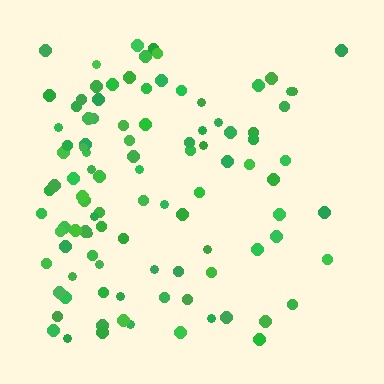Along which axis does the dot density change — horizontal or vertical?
Horizontal.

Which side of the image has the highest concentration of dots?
The left.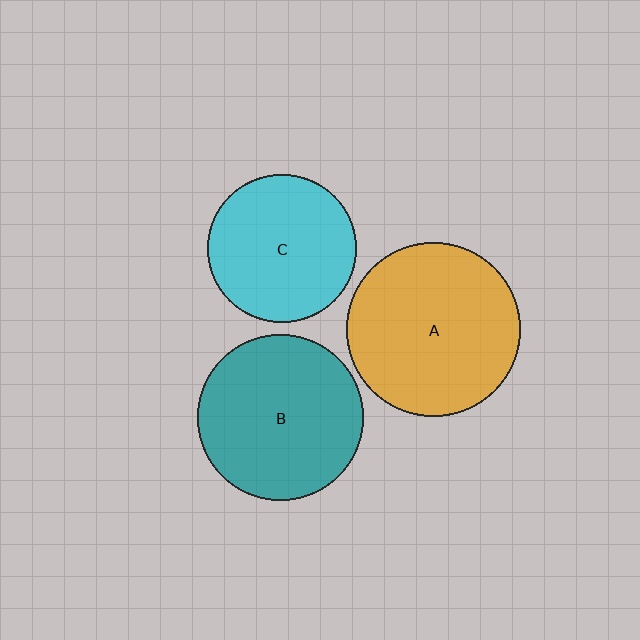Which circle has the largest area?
Circle A (orange).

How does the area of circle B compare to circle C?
Approximately 1.3 times.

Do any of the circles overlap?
No, none of the circles overlap.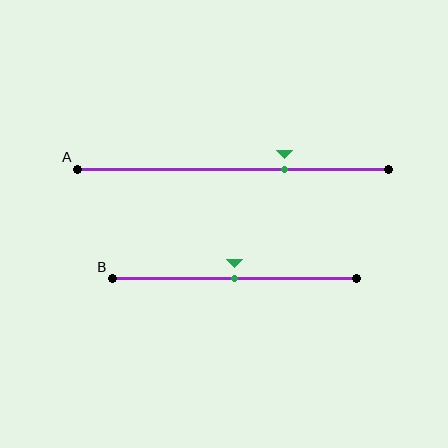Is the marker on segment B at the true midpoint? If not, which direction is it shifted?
Yes, the marker on segment B is at the true midpoint.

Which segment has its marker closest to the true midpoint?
Segment B has its marker closest to the true midpoint.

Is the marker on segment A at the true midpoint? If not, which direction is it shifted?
No, the marker on segment A is shifted to the right by about 17% of the segment length.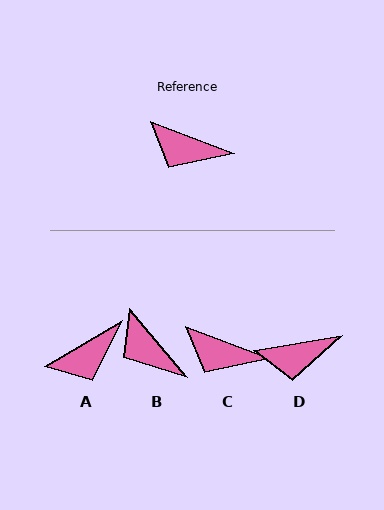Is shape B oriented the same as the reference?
No, it is off by about 29 degrees.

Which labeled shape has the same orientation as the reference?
C.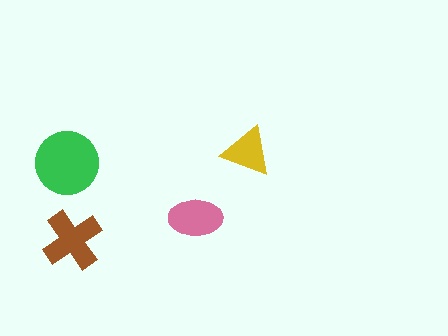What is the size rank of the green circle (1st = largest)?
1st.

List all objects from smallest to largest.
The yellow triangle, the pink ellipse, the brown cross, the green circle.